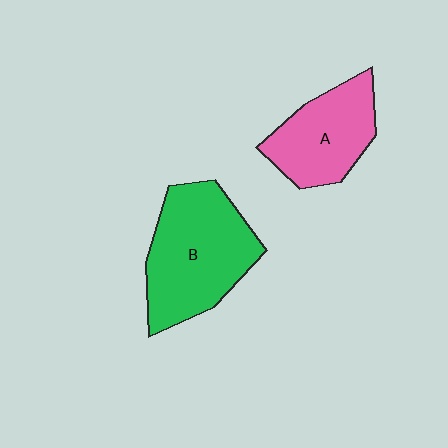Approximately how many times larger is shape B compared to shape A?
Approximately 1.4 times.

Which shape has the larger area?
Shape B (green).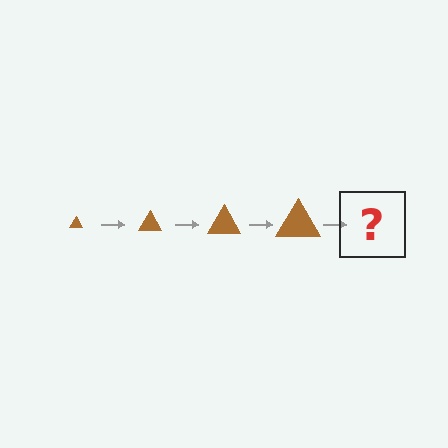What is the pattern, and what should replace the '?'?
The pattern is that the triangle gets progressively larger each step. The '?' should be a brown triangle, larger than the previous one.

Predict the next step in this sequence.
The next step is a brown triangle, larger than the previous one.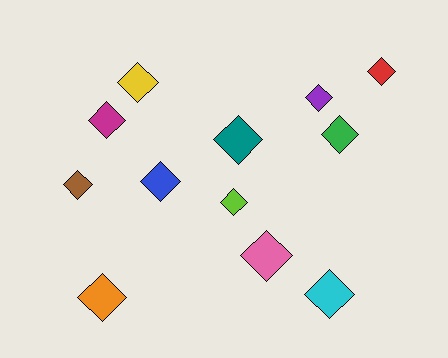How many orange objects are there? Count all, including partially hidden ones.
There is 1 orange object.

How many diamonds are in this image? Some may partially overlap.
There are 12 diamonds.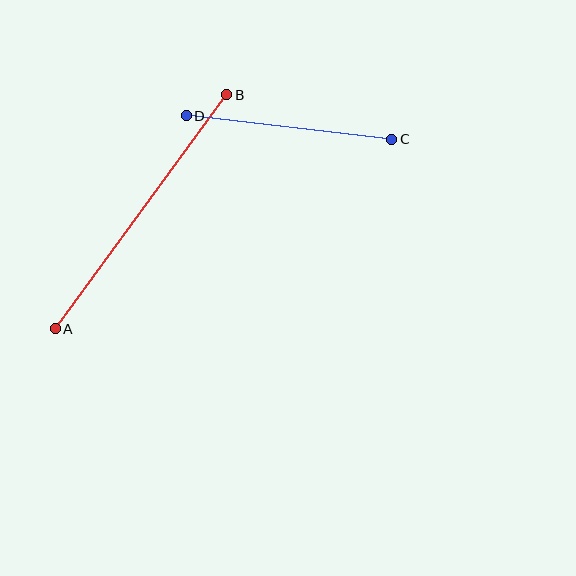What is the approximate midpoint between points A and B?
The midpoint is at approximately (141, 212) pixels.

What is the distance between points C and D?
The distance is approximately 207 pixels.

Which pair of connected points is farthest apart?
Points A and B are farthest apart.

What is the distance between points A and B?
The distance is approximately 290 pixels.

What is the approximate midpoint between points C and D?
The midpoint is at approximately (289, 127) pixels.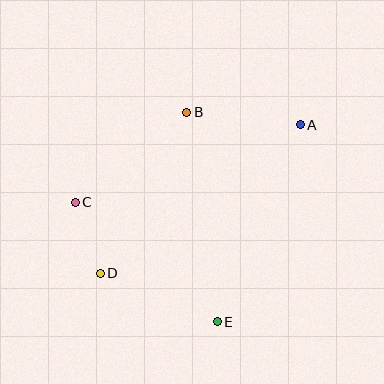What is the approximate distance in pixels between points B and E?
The distance between B and E is approximately 212 pixels.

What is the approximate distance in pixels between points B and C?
The distance between B and C is approximately 143 pixels.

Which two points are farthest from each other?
Points A and D are farthest from each other.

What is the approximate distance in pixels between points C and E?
The distance between C and E is approximately 186 pixels.